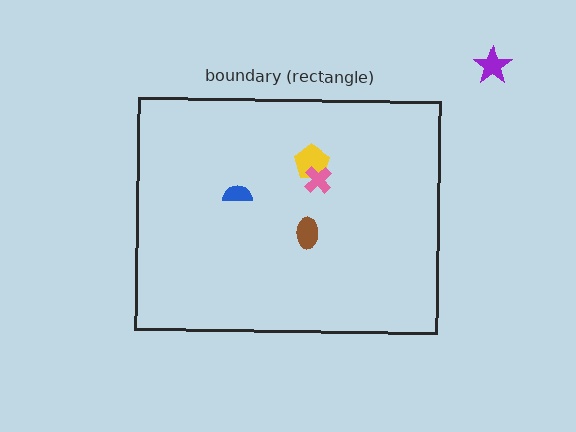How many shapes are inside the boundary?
4 inside, 1 outside.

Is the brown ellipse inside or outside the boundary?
Inside.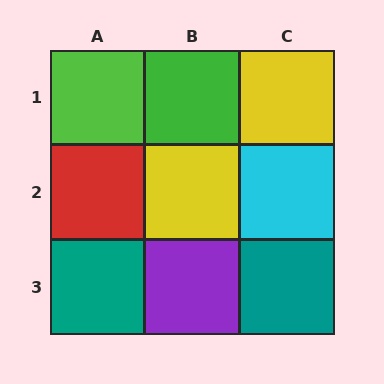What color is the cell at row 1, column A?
Lime.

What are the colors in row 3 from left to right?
Teal, purple, teal.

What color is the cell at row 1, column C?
Yellow.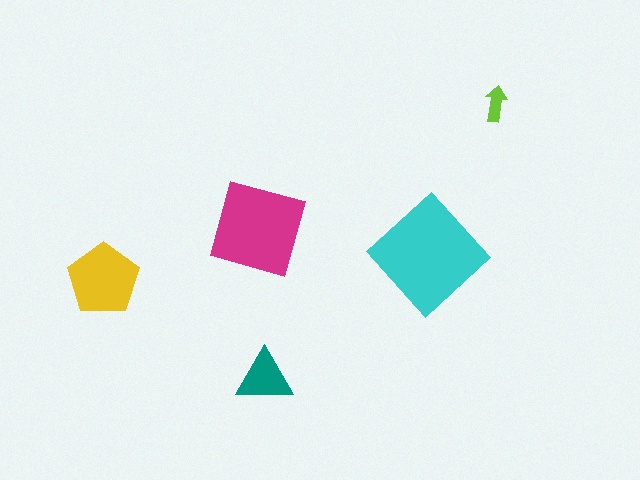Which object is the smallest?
The lime arrow.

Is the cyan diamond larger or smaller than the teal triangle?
Larger.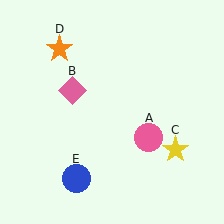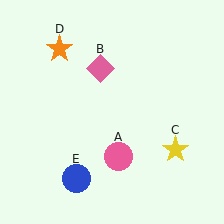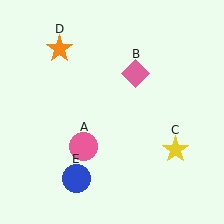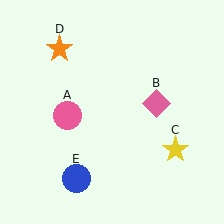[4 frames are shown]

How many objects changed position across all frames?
2 objects changed position: pink circle (object A), pink diamond (object B).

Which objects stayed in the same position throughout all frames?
Yellow star (object C) and orange star (object D) and blue circle (object E) remained stationary.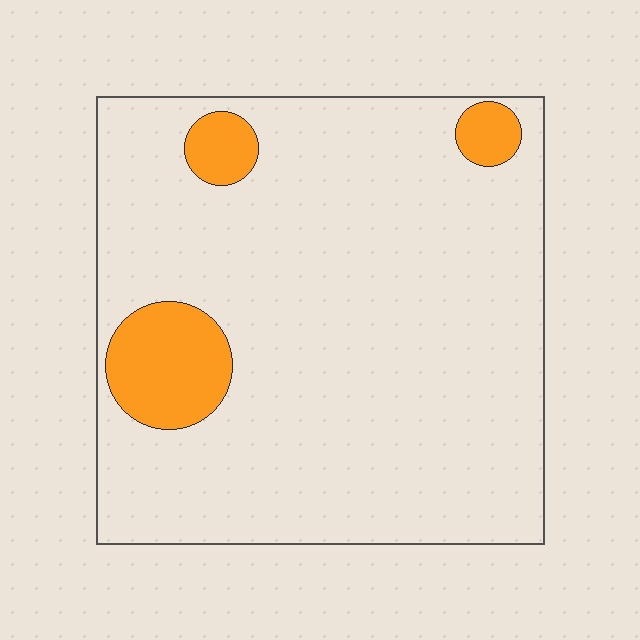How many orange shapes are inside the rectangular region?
3.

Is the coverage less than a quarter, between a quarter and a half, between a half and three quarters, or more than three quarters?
Less than a quarter.